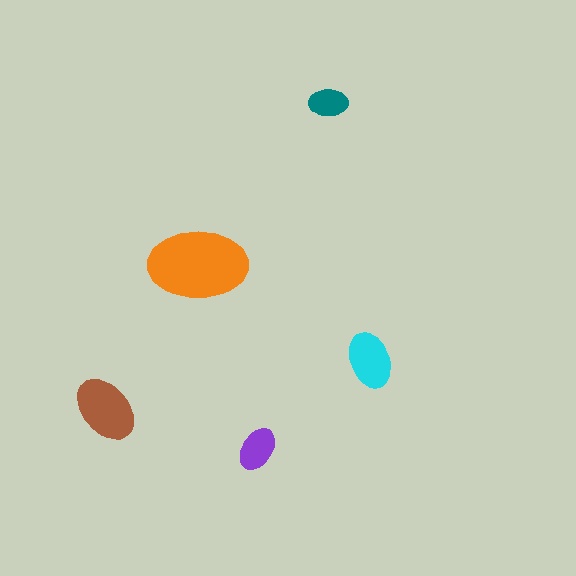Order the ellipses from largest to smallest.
the orange one, the brown one, the cyan one, the purple one, the teal one.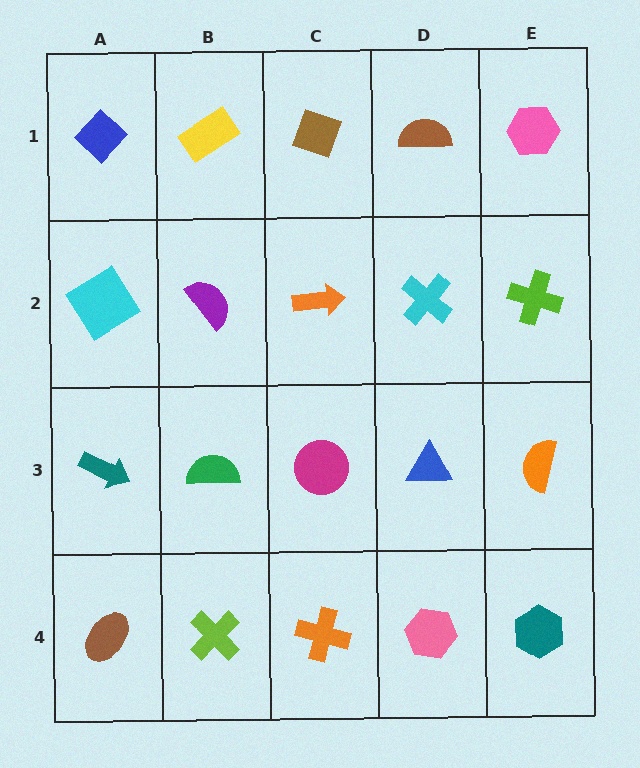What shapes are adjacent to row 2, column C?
A brown diamond (row 1, column C), a magenta circle (row 3, column C), a purple semicircle (row 2, column B), a cyan cross (row 2, column D).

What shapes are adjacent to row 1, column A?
A cyan diamond (row 2, column A), a yellow rectangle (row 1, column B).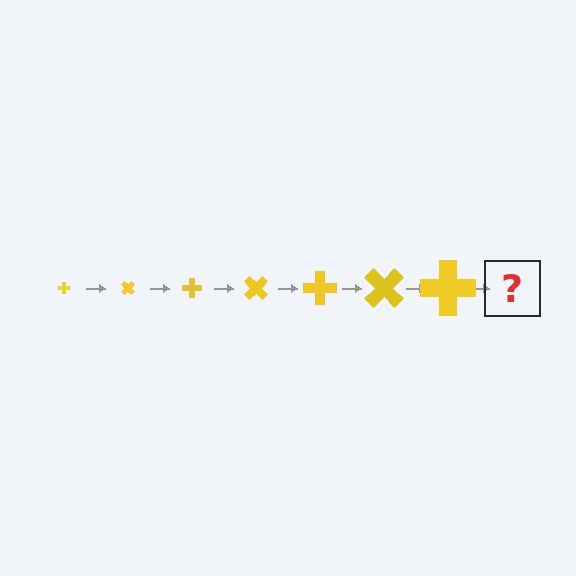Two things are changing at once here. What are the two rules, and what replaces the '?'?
The two rules are that the cross grows larger each step and it rotates 45 degrees each step. The '?' should be a cross, larger than the previous one and rotated 315 degrees from the start.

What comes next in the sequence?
The next element should be a cross, larger than the previous one and rotated 315 degrees from the start.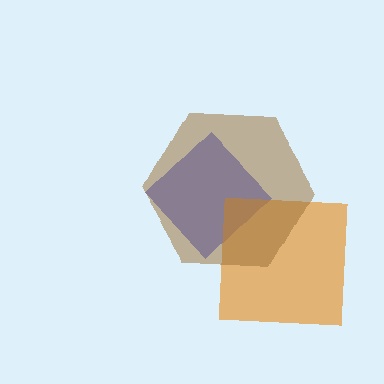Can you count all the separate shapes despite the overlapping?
Yes, there are 3 separate shapes.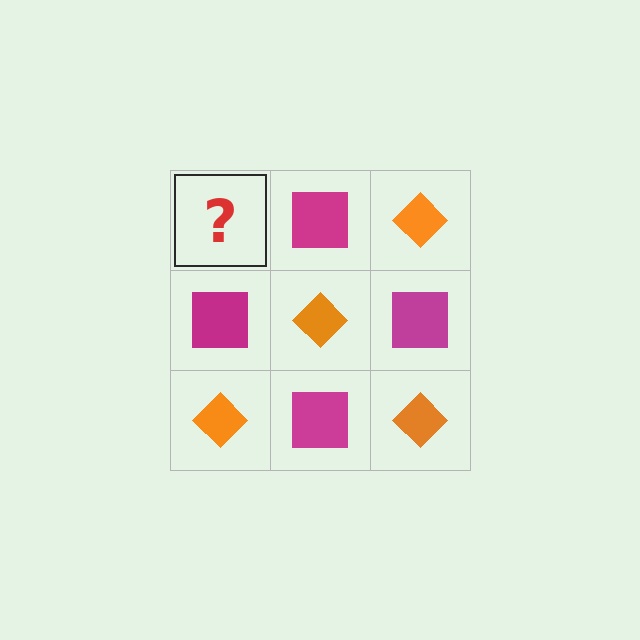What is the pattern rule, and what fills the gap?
The rule is that it alternates orange diamond and magenta square in a checkerboard pattern. The gap should be filled with an orange diamond.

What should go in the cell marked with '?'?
The missing cell should contain an orange diamond.